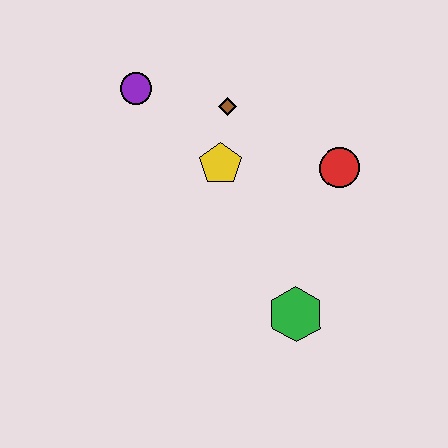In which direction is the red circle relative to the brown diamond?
The red circle is to the right of the brown diamond.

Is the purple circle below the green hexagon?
No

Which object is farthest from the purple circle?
The green hexagon is farthest from the purple circle.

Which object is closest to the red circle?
The yellow pentagon is closest to the red circle.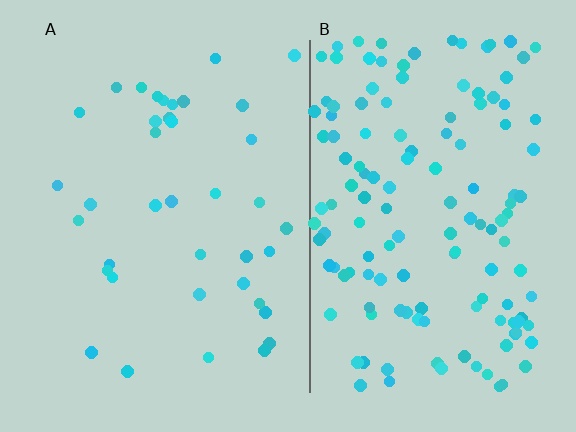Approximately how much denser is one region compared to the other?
Approximately 3.7× — region B over region A.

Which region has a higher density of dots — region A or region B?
B (the right).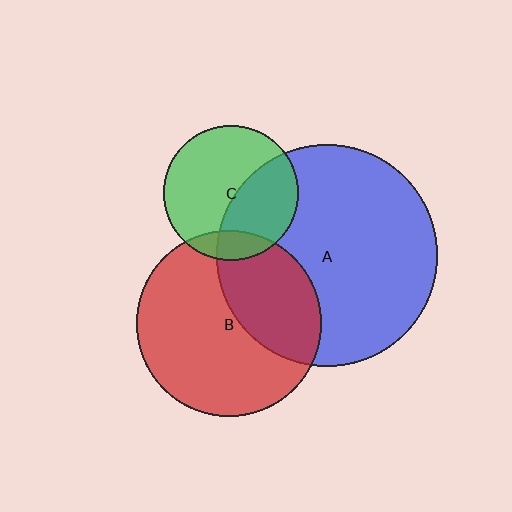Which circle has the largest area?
Circle A (blue).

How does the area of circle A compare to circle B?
Approximately 1.4 times.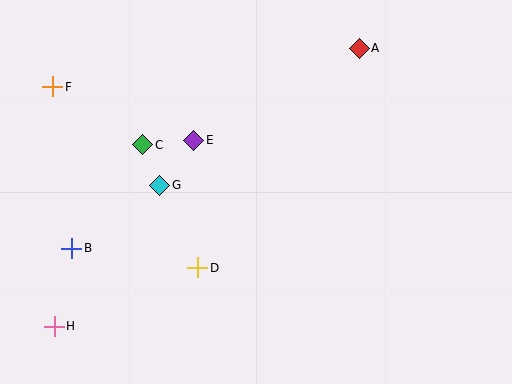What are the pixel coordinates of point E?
Point E is at (194, 140).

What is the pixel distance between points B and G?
The distance between B and G is 108 pixels.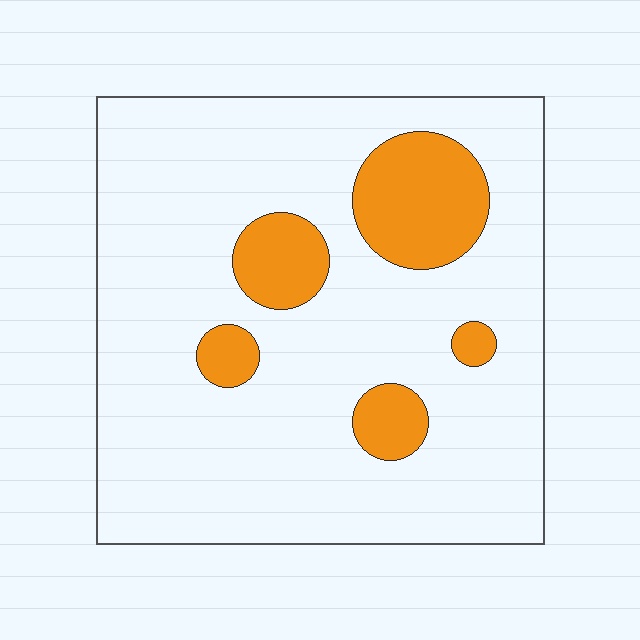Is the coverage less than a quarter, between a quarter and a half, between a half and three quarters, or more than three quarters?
Less than a quarter.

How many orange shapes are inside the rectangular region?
5.